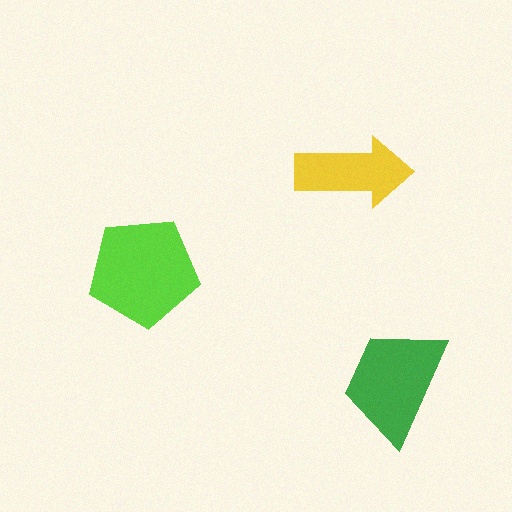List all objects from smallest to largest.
The yellow arrow, the green trapezoid, the lime pentagon.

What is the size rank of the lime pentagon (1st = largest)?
1st.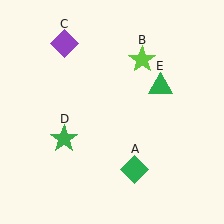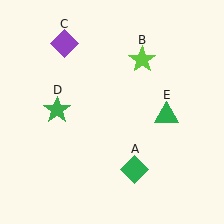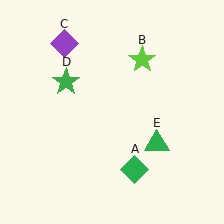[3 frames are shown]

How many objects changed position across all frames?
2 objects changed position: green star (object D), green triangle (object E).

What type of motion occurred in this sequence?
The green star (object D), green triangle (object E) rotated clockwise around the center of the scene.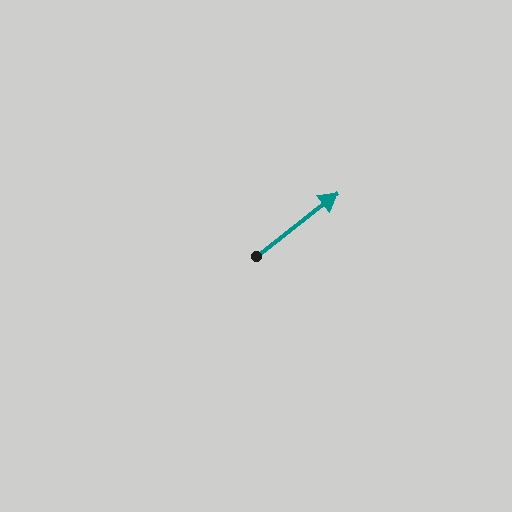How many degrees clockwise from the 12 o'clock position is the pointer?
Approximately 52 degrees.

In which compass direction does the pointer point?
Northeast.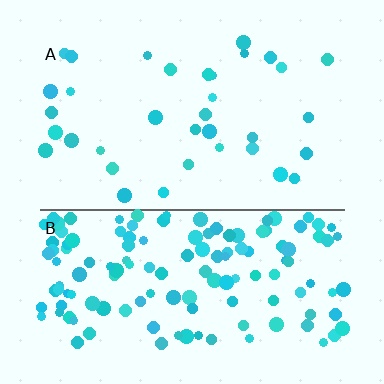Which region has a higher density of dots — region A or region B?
B (the bottom).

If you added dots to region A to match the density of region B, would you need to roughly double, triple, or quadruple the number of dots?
Approximately quadruple.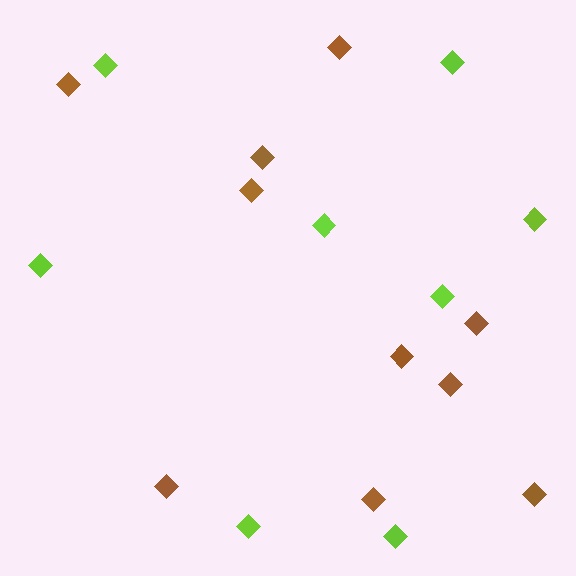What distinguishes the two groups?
There are 2 groups: one group of lime diamonds (8) and one group of brown diamonds (10).